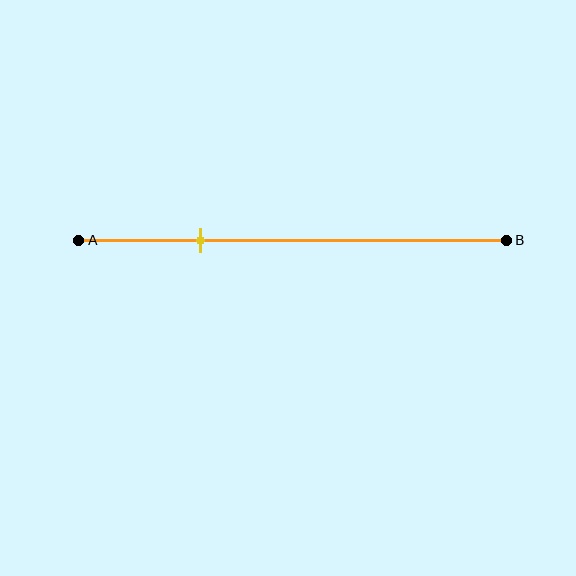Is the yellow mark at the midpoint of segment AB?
No, the mark is at about 30% from A, not at the 50% midpoint.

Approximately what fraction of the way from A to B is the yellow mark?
The yellow mark is approximately 30% of the way from A to B.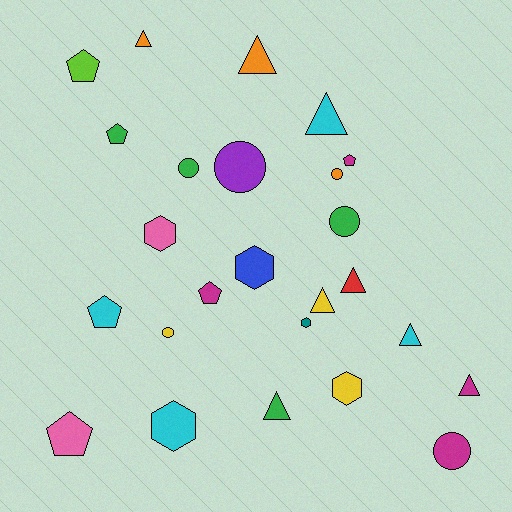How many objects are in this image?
There are 25 objects.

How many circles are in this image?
There are 6 circles.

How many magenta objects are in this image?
There are 4 magenta objects.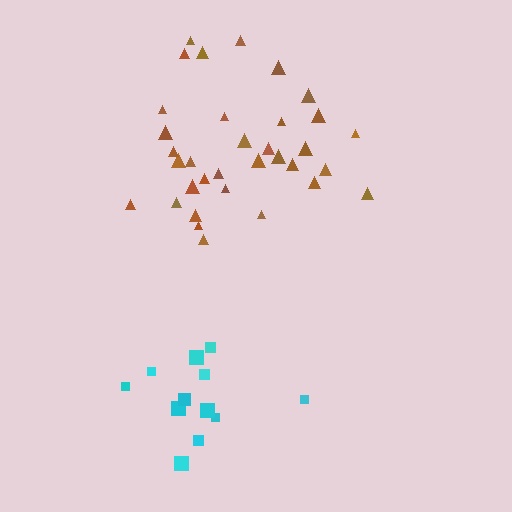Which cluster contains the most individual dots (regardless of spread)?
Brown (34).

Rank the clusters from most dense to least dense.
brown, cyan.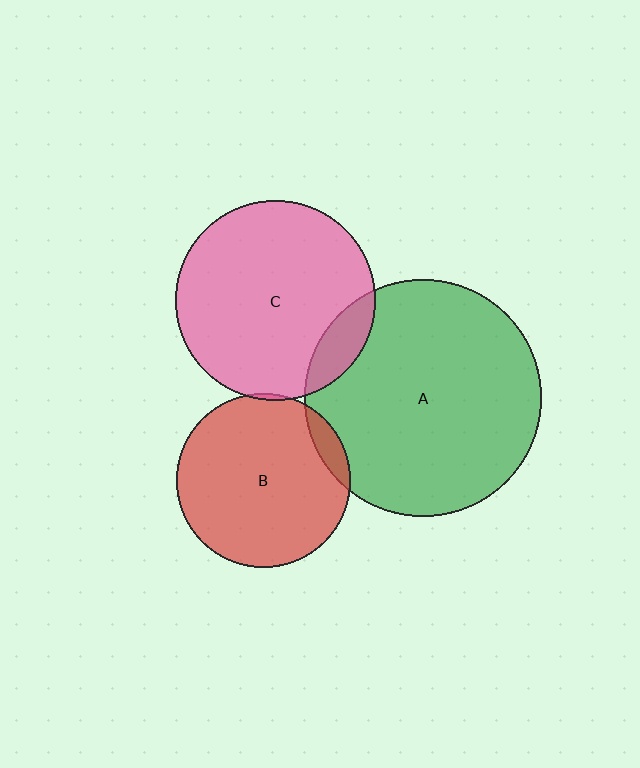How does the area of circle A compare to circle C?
Approximately 1.4 times.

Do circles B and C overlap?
Yes.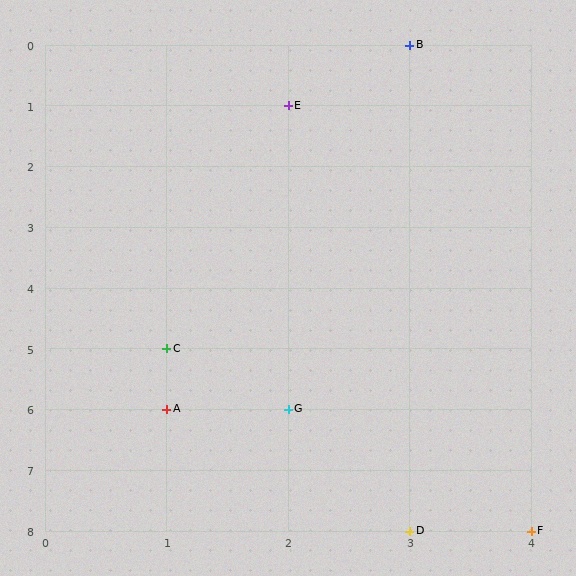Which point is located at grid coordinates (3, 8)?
Point D is at (3, 8).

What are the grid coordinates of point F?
Point F is at grid coordinates (4, 8).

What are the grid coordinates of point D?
Point D is at grid coordinates (3, 8).